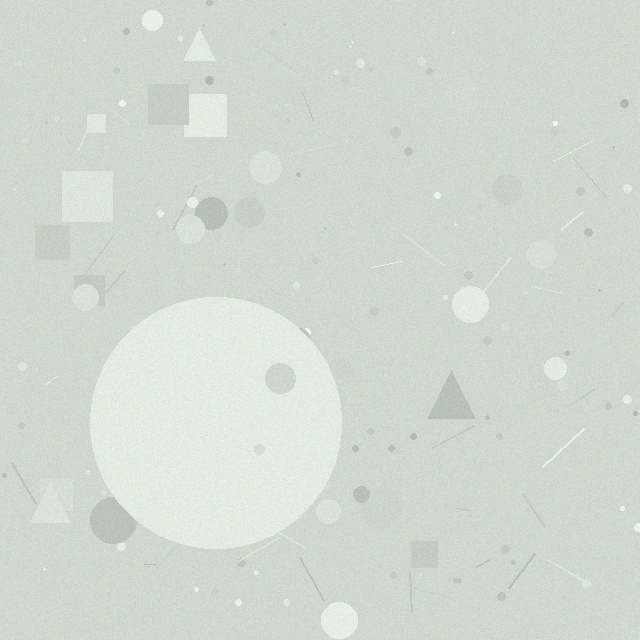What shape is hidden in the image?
A circle is hidden in the image.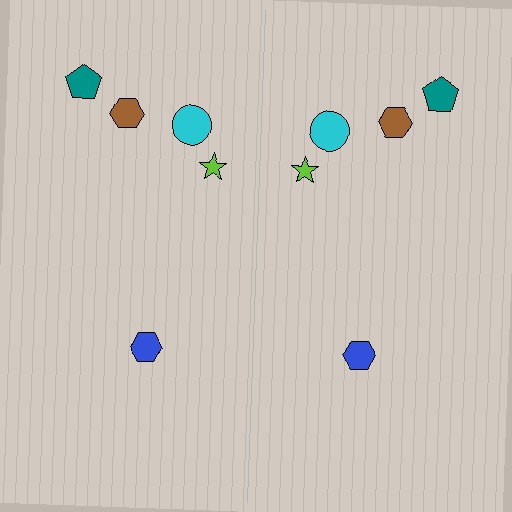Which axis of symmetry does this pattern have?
The pattern has a vertical axis of symmetry running through the center of the image.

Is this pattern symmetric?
Yes, this pattern has bilateral (reflection) symmetry.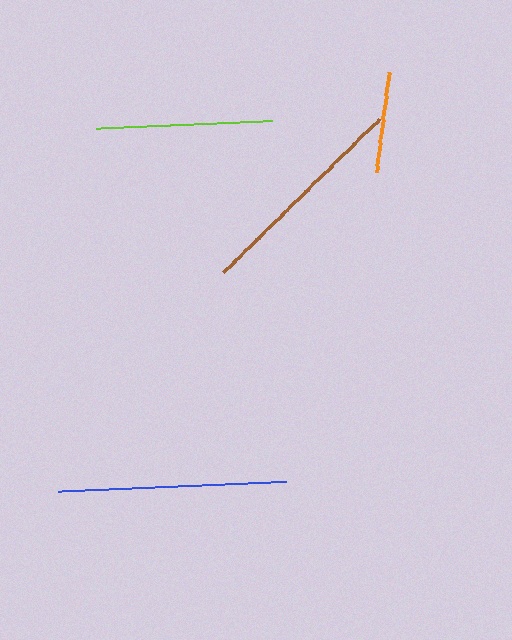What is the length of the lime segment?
The lime segment is approximately 177 pixels long.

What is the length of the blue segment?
The blue segment is approximately 228 pixels long.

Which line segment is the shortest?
The orange line is the shortest at approximately 100 pixels.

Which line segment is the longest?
The blue line is the longest at approximately 228 pixels.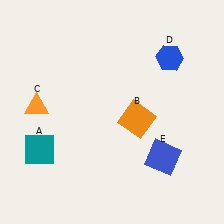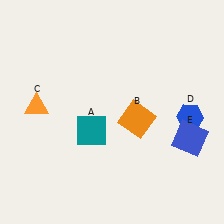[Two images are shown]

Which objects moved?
The objects that moved are: the teal square (A), the blue hexagon (D), the blue square (E).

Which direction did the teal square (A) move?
The teal square (A) moved right.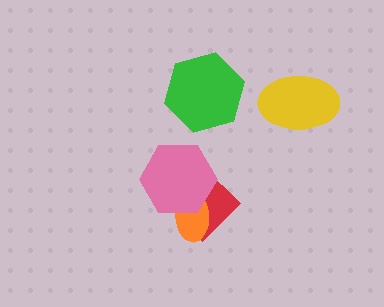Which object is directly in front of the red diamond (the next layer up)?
The orange ellipse is directly in front of the red diamond.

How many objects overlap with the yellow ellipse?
0 objects overlap with the yellow ellipse.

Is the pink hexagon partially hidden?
No, no other shape covers it.